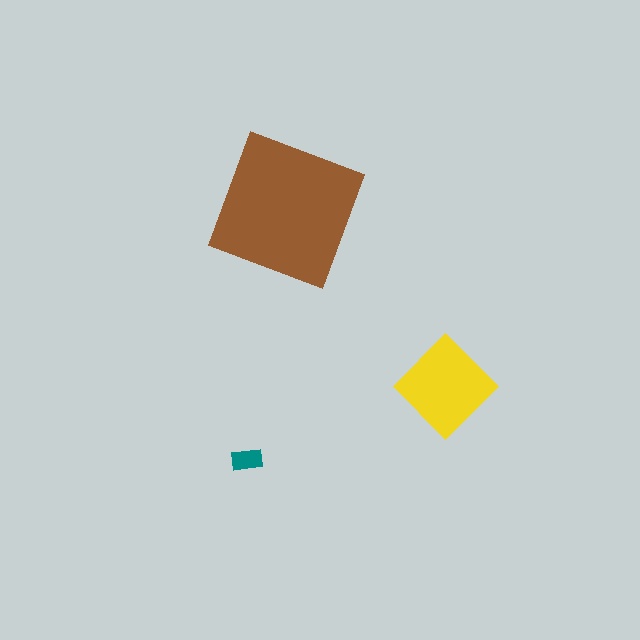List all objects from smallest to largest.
The teal rectangle, the yellow diamond, the brown square.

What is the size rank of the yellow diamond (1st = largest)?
2nd.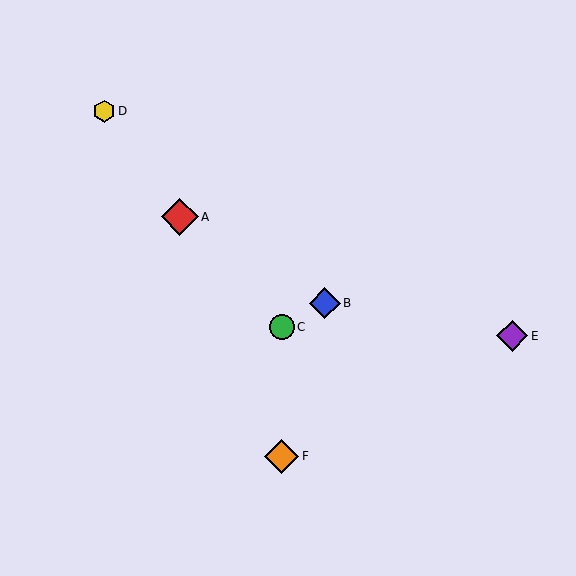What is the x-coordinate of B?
Object B is at x≈325.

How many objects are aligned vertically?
2 objects (C, F) are aligned vertically.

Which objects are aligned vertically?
Objects C, F are aligned vertically.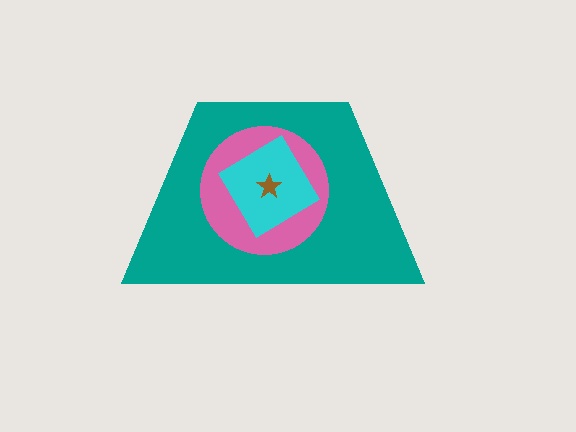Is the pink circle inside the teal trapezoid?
Yes.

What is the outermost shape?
The teal trapezoid.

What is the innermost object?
The brown star.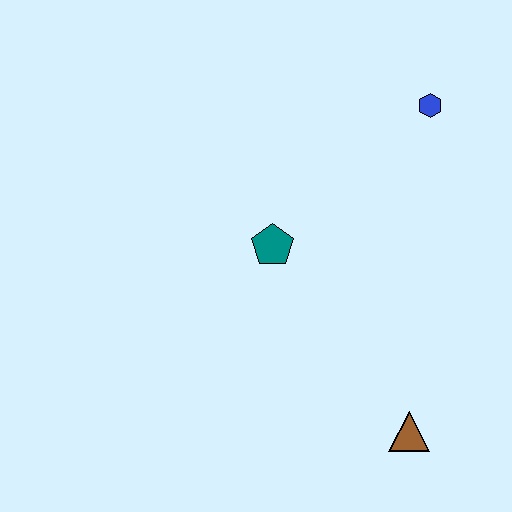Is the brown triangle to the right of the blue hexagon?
No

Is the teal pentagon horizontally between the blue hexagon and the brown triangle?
No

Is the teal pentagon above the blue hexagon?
No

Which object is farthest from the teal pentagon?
The brown triangle is farthest from the teal pentagon.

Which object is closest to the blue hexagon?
The teal pentagon is closest to the blue hexagon.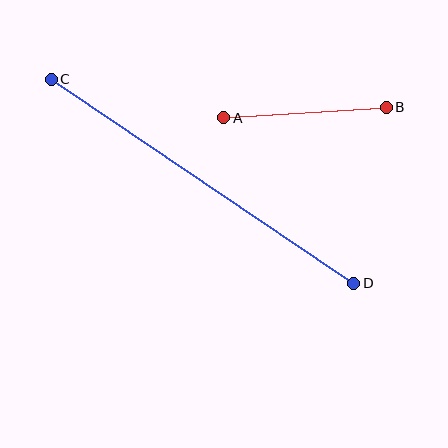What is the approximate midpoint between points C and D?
The midpoint is at approximately (203, 181) pixels.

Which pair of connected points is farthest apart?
Points C and D are farthest apart.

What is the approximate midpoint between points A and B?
The midpoint is at approximately (305, 113) pixels.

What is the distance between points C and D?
The distance is approximately 365 pixels.